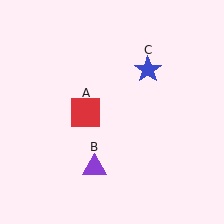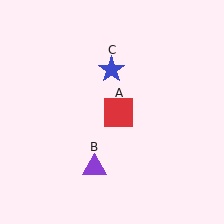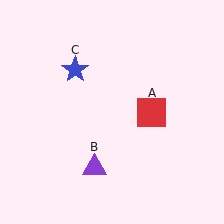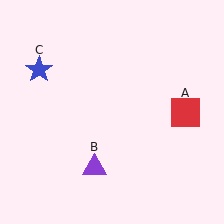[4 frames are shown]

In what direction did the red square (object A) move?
The red square (object A) moved right.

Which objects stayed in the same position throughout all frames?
Purple triangle (object B) remained stationary.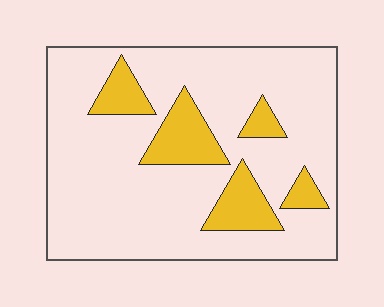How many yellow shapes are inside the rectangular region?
5.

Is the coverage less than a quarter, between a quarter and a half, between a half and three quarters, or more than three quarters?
Less than a quarter.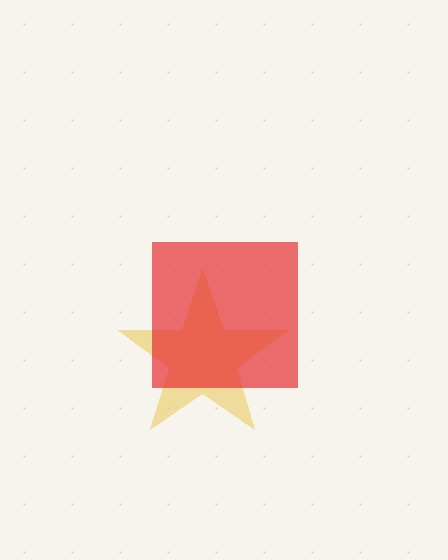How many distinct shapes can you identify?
There are 2 distinct shapes: a yellow star, a red square.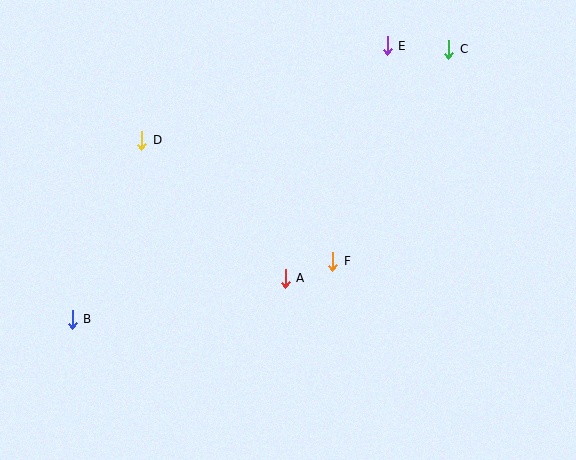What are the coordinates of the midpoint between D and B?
The midpoint between D and B is at (107, 230).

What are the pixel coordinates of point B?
Point B is at (72, 319).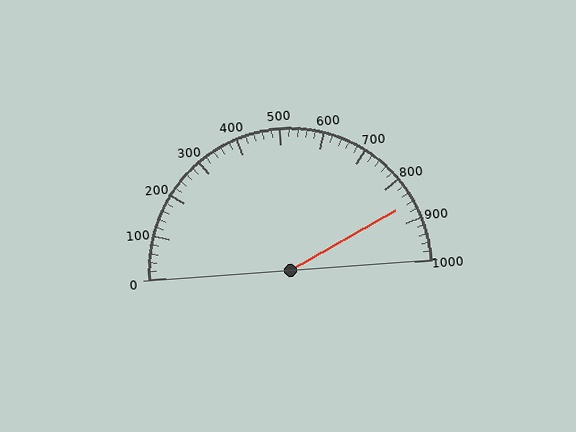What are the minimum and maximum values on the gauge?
The gauge ranges from 0 to 1000.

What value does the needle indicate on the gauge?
The needle indicates approximately 860.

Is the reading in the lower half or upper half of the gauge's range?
The reading is in the upper half of the range (0 to 1000).